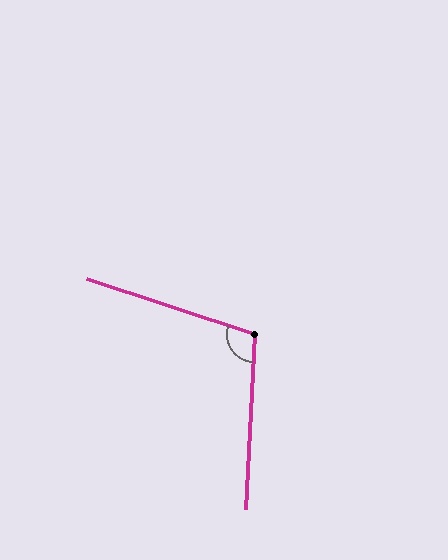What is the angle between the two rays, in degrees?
Approximately 105 degrees.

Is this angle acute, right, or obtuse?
It is obtuse.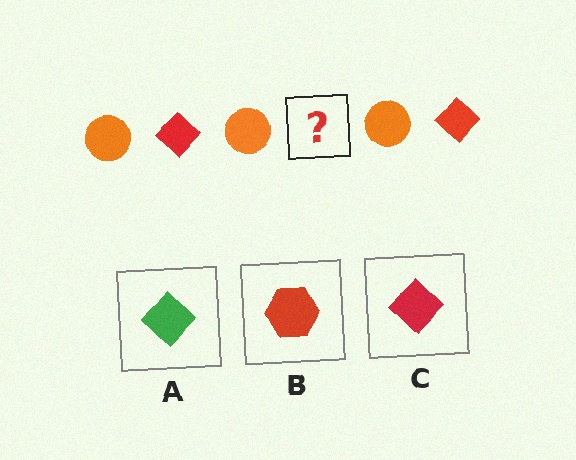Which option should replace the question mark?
Option C.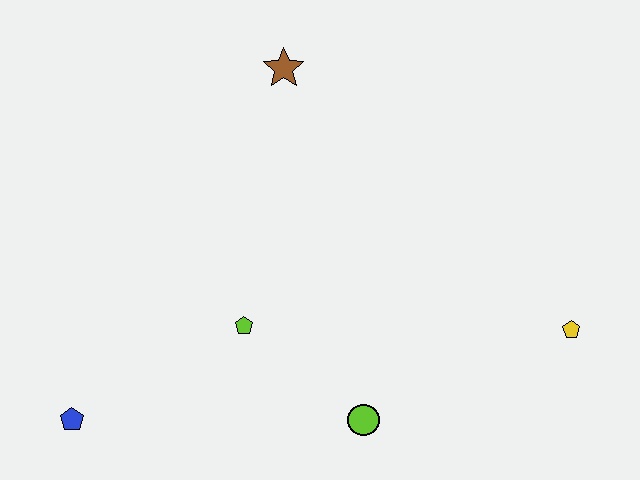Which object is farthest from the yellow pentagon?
The blue pentagon is farthest from the yellow pentagon.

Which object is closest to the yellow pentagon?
The lime circle is closest to the yellow pentagon.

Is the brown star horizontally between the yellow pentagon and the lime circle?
No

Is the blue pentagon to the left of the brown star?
Yes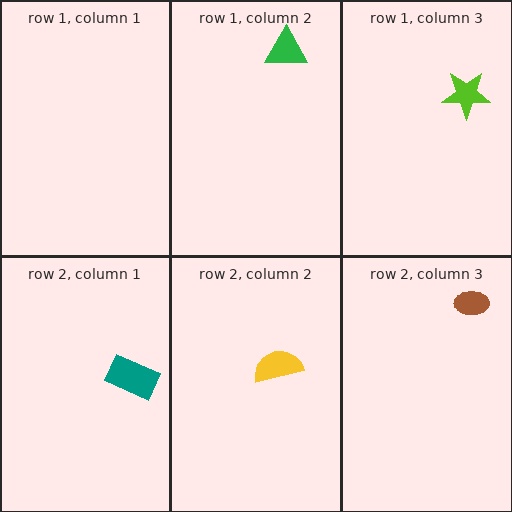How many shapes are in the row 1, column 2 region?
1.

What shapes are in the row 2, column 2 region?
The yellow semicircle.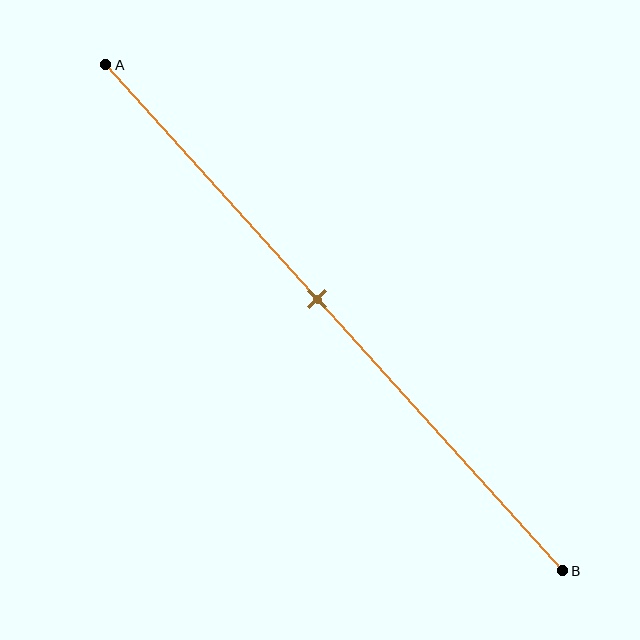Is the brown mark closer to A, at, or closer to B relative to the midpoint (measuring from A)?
The brown mark is closer to point A than the midpoint of segment AB.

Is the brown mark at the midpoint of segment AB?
No, the mark is at about 45% from A, not at the 50% midpoint.